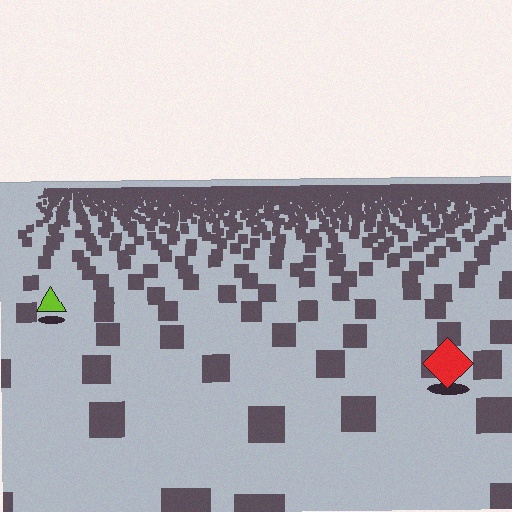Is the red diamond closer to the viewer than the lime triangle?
Yes. The red diamond is closer — you can tell from the texture gradient: the ground texture is coarser near it.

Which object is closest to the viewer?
The red diamond is closest. The texture marks near it are larger and more spread out.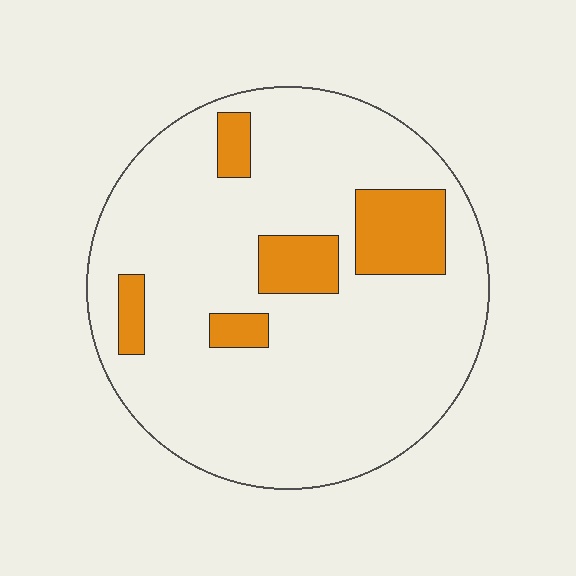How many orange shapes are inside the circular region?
5.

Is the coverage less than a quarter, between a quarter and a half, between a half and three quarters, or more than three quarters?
Less than a quarter.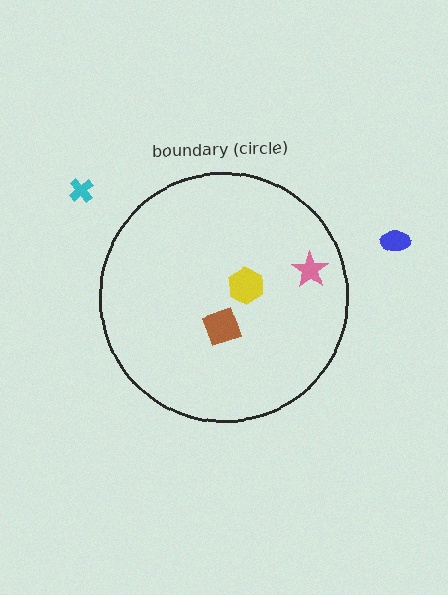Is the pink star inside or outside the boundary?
Inside.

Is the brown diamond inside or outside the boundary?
Inside.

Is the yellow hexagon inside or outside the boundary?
Inside.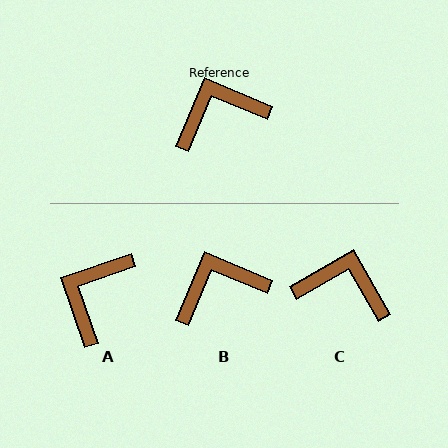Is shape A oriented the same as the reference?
No, it is off by about 42 degrees.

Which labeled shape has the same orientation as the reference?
B.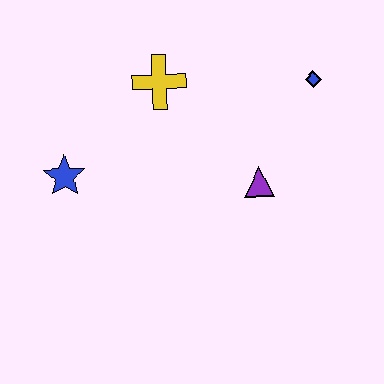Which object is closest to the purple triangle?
The blue diamond is closest to the purple triangle.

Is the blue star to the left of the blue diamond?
Yes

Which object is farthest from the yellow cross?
The blue diamond is farthest from the yellow cross.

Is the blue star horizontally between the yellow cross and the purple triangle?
No